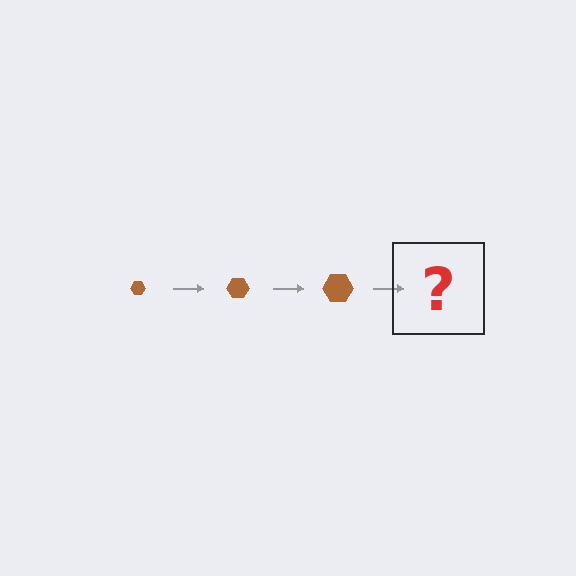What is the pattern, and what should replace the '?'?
The pattern is that the hexagon gets progressively larger each step. The '?' should be a brown hexagon, larger than the previous one.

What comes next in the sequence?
The next element should be a brown hexagon, larger than the previous one.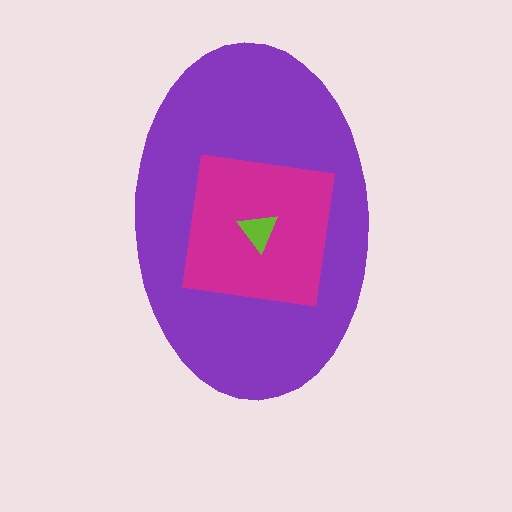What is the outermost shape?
The purple ellipse.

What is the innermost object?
The lime triangle.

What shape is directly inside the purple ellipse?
The magenta square.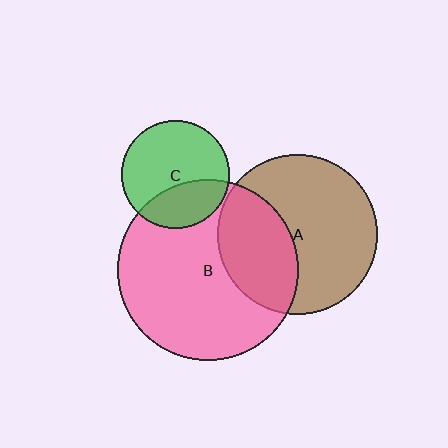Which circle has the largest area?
Circle B (pink).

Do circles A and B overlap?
Yes.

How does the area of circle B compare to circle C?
Approximately 2.8 times.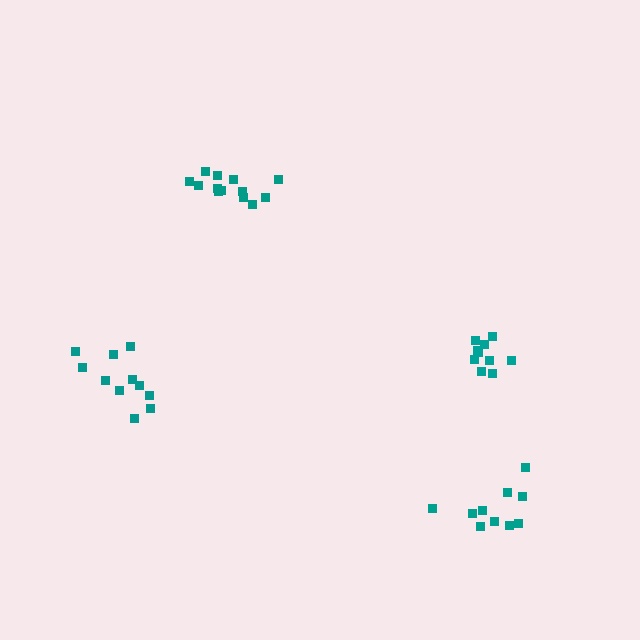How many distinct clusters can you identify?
There are 4 distinct clusters.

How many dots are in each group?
Group 1: 11 dots, Group 2: 10 dots, Group 3: 10 dots, Group 4: 13 dots (44 total).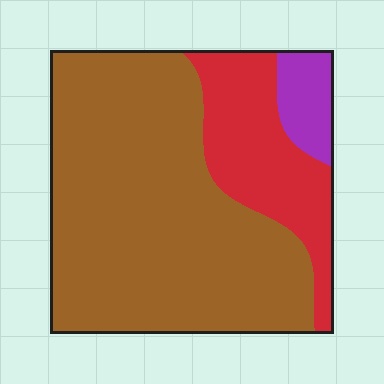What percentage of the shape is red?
Red covers 23% of the shape.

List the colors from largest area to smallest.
From largest to smallest: brown, red, purple.